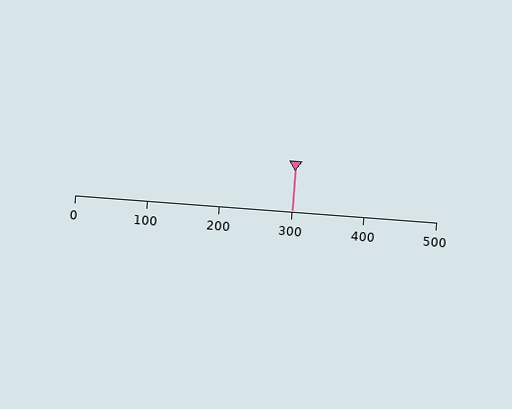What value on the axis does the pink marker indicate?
The marker indicates approximately 300.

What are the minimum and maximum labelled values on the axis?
The axis runs from 0 to 500.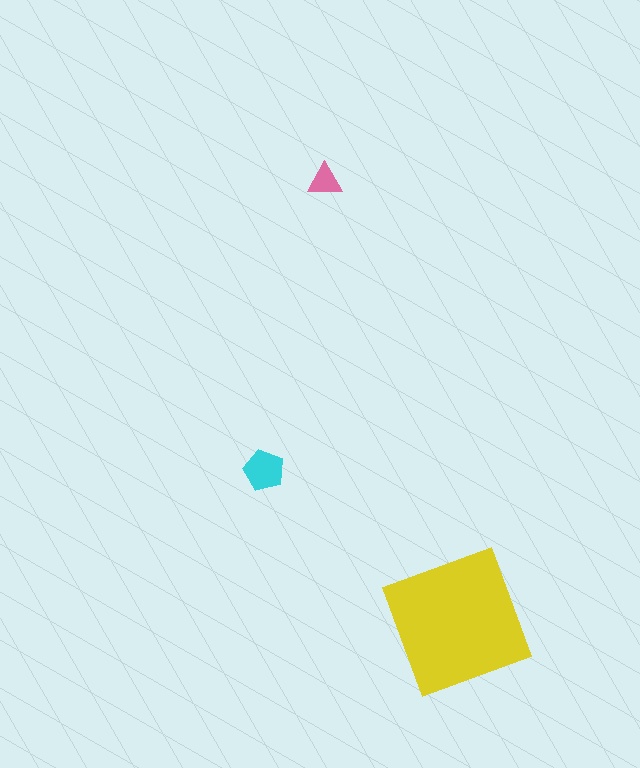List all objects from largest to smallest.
The yellow square, the cyan pentagon, the pink triangle.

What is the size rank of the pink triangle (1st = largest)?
3rd.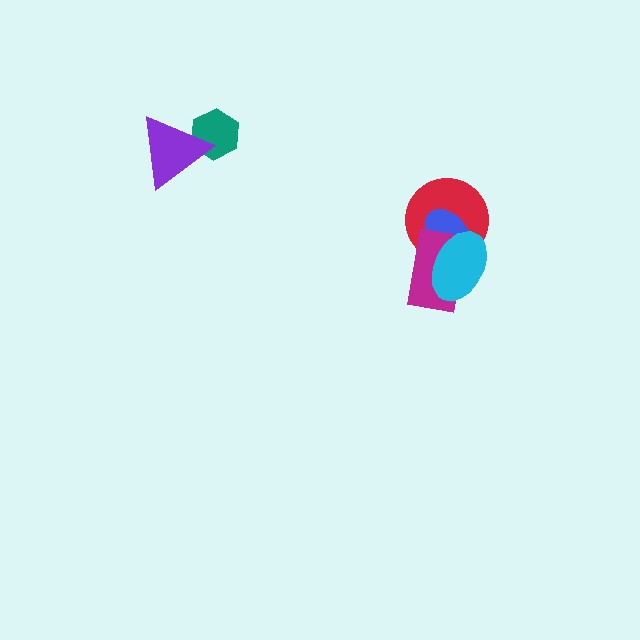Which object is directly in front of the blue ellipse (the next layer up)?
The magenta rectangle is directly in front of the blue ellipse.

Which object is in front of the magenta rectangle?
The cyan ellipse is in front of the magenta rectangle.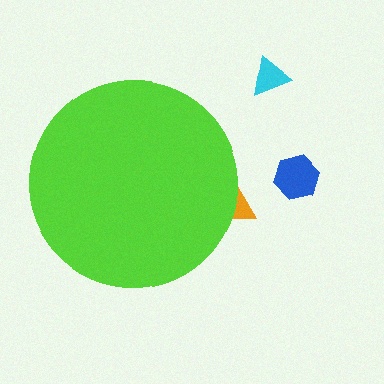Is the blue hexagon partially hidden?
No, the blue hexagon is fully visible.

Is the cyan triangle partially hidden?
No, the cyan triangle is fully visible.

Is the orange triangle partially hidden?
Yes, the orange triangle is partially hidden behind the lime circle.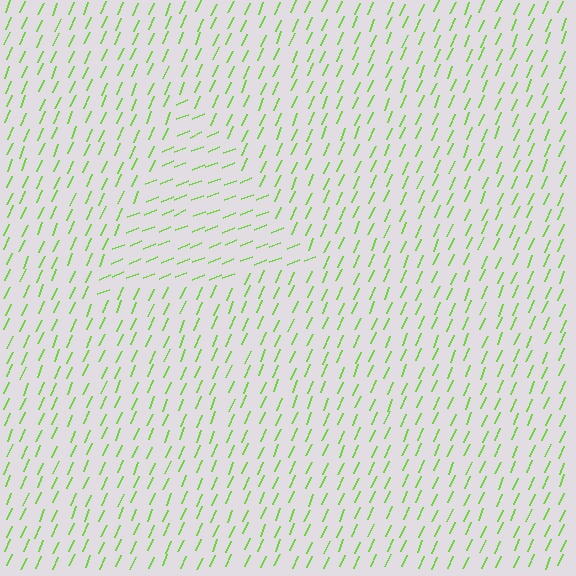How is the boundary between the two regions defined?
The boundary is defined purely by a change in line orientation (approximately 45 degrees difference). All lines are the same color and thickness.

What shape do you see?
I see a triangle.